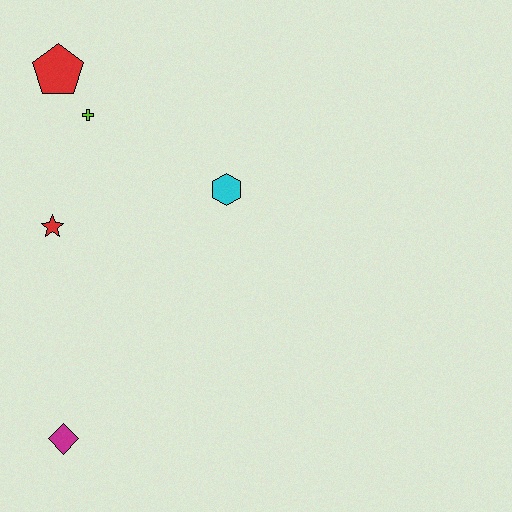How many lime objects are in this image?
There is 1 lime object.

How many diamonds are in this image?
There is 1 diamond.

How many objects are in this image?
There are 5 objects.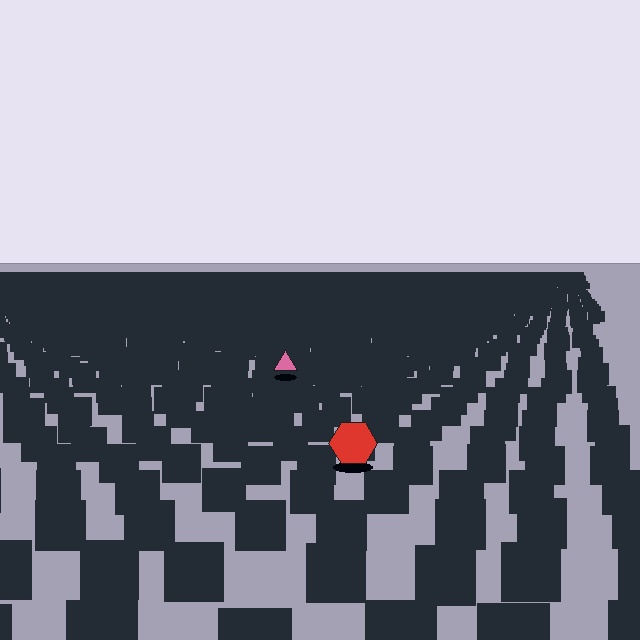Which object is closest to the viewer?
The red hexagon is closest. The texture marks near it are larger and more spread out.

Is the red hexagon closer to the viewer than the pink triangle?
Yes. The red hexagon is closer — you can tell from the texture gradient: the ground texture is coarser near it.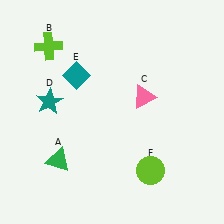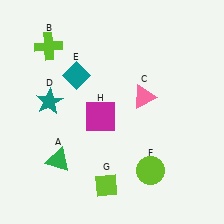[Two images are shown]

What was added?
A lime diamond (G), a magenta square (H) were added in Image 2.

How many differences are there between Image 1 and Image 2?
There are 2 differences between the two images.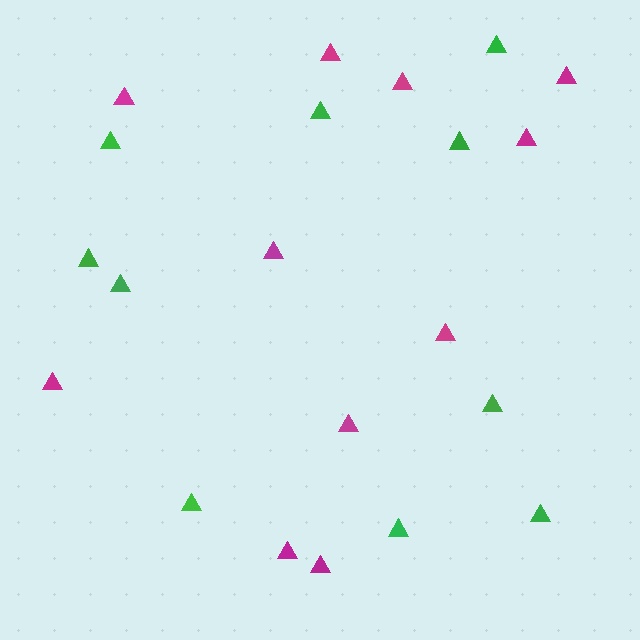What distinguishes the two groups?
There are 2 groups: one group of green triangles (10) and one group of magenta triangles (11).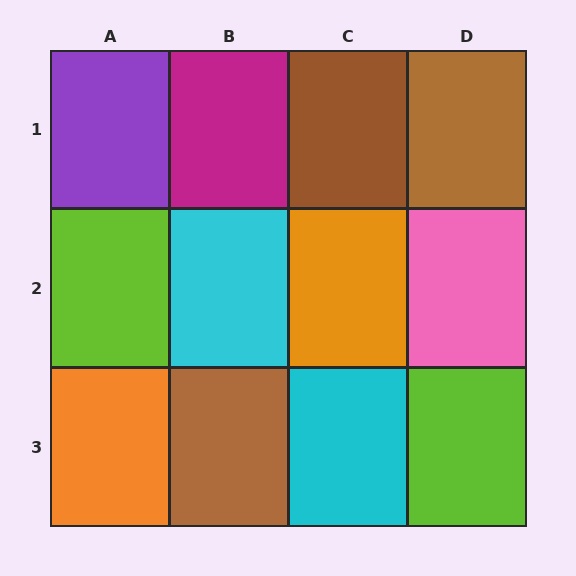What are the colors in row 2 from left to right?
Lime, cyan, orange, pink.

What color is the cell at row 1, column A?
Purple.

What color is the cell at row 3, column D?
Lime.